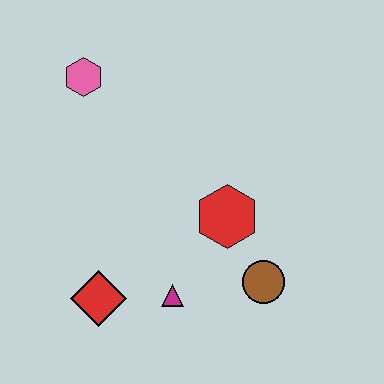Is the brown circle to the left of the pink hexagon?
No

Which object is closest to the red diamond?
The magenta triangle is closest to the red diamond.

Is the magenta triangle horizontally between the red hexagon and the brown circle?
No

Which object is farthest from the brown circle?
The pink hexagon is farthest from the brown circle.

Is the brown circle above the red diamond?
Yes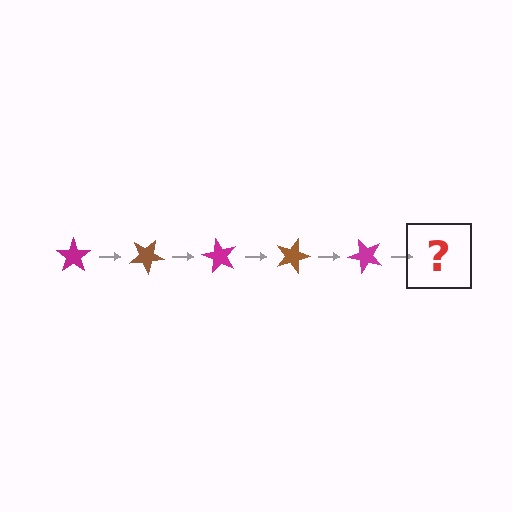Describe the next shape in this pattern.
It should be a brown star, rotated 150 degrees from the start.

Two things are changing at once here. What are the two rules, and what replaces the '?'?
The two rules are that it rotates 30 degrees each step and the color cycles through magenta and brown. The '?' should be a brown star, rotated 150 degrees from the start.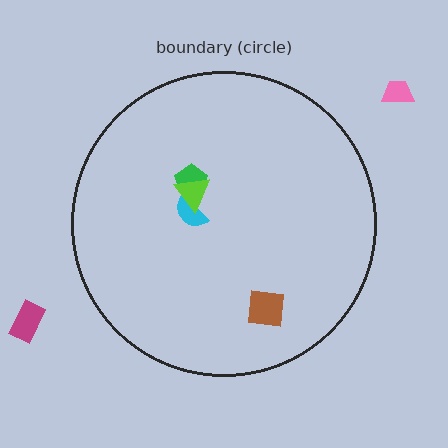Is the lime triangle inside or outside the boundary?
Inside.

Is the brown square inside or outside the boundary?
Inside.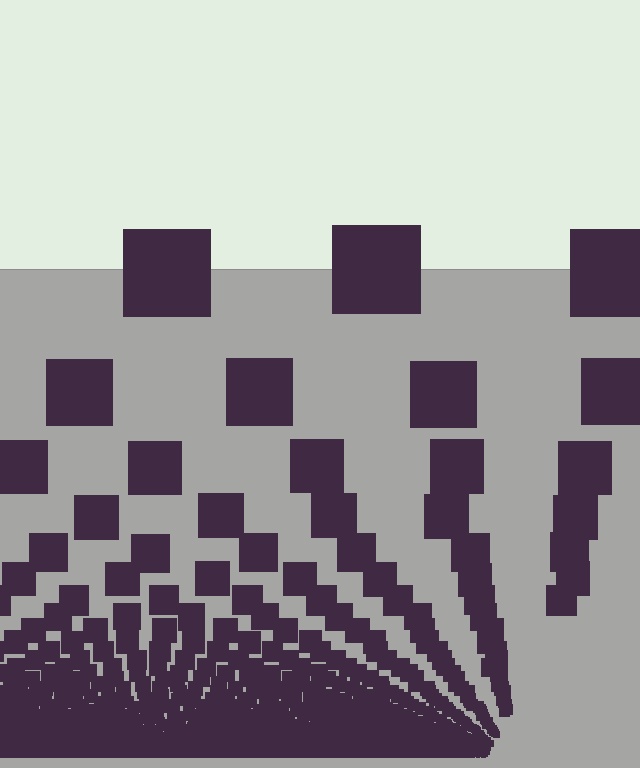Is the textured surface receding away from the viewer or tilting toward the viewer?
The surface appears to tilt toward the viewer. Texture elements get larger and sparser toward the top.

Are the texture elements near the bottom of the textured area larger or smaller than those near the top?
Smaller. The gradient is inverted — elements near the bottom are smaller and denser.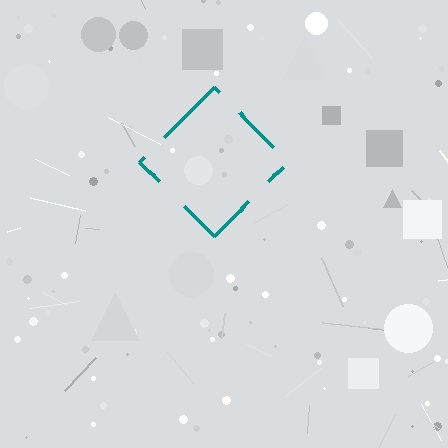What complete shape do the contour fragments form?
The contour fragments form a diamond.